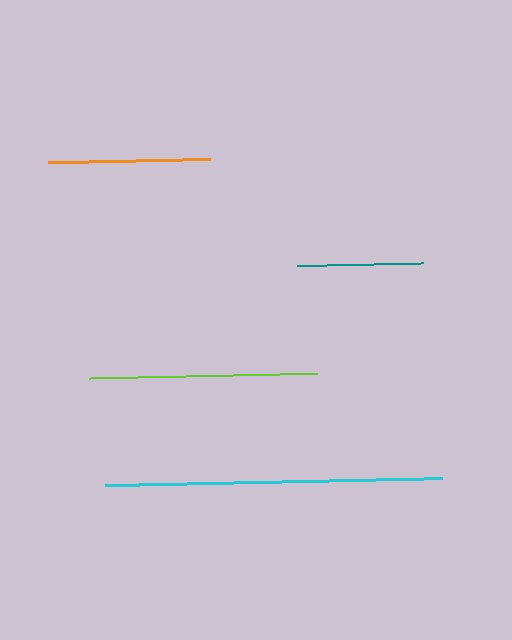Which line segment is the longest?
The cyan line is the longest at approximately 337 pixels.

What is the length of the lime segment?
The lime segment is approximately 227 pixels long.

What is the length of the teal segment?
The teal segment is approximately 126 pixels long.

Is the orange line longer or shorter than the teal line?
The orange line is longer than the teal line.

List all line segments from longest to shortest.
From longest to shortest: cyan, lime, orange, teal.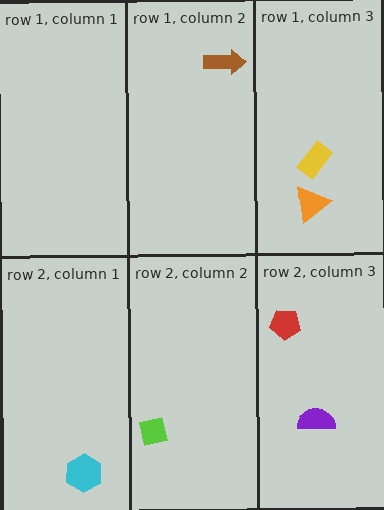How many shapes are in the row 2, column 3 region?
2.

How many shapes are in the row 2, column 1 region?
1.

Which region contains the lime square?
The row 2, column 2 region.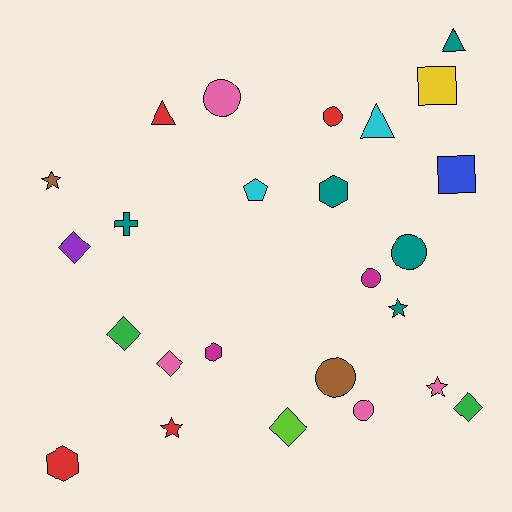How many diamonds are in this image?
There are 5 diamonds.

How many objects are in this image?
There are 25 objects.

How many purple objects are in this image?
There is 1 purple object.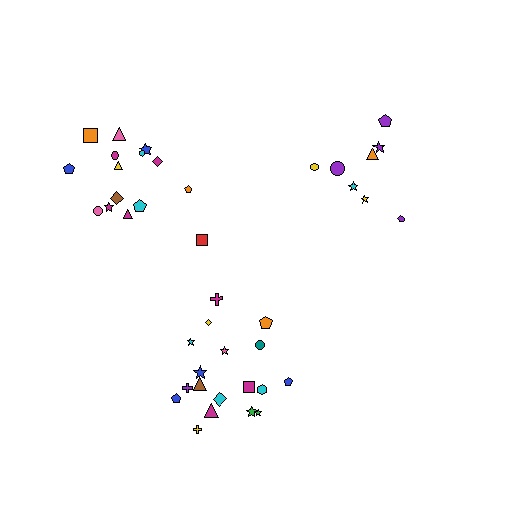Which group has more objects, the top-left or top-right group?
The top-left group.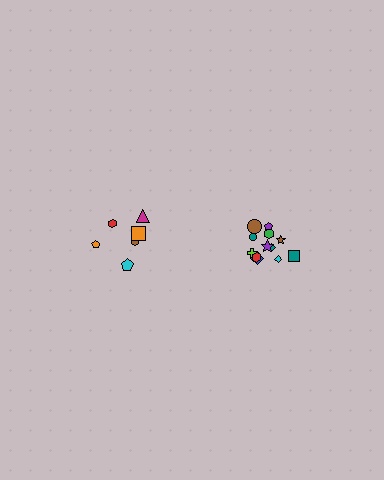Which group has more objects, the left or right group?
The right group.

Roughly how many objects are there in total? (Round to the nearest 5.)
Roughly 20 objects in total.